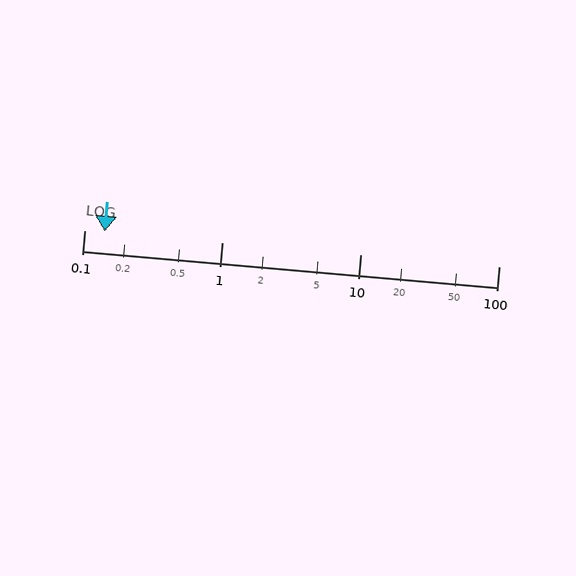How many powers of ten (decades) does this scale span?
The scale spans 3 decades, from 0.1 to 100.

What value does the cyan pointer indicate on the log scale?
The pointer indicates approximately 0.14.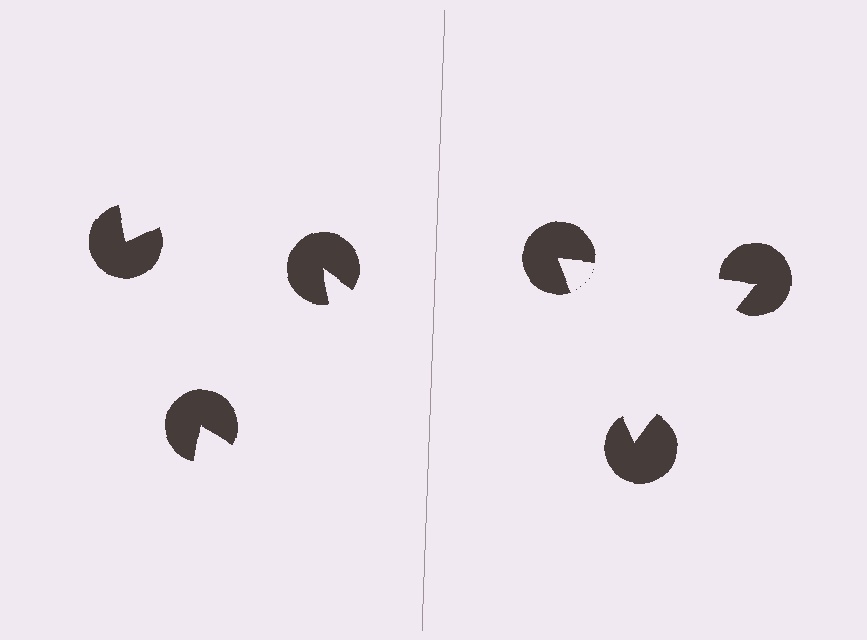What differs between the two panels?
The pac-man discs are positioned identically on both sides; only the wedge orientations differ. On the right they align to a triangle; on the left they are misaligned.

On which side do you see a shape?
An illusory triangle appears on the right side. On the left side the wedge cuts are rotated, so no coherent shape forms.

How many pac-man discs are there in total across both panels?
6 — 3 on each side.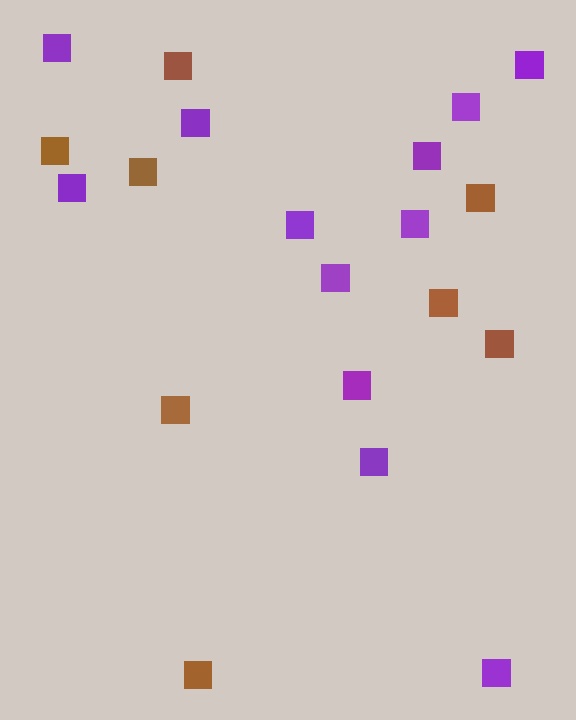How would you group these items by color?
There are 2 groups: one group of brown squares (8) and one group of purple squares (12).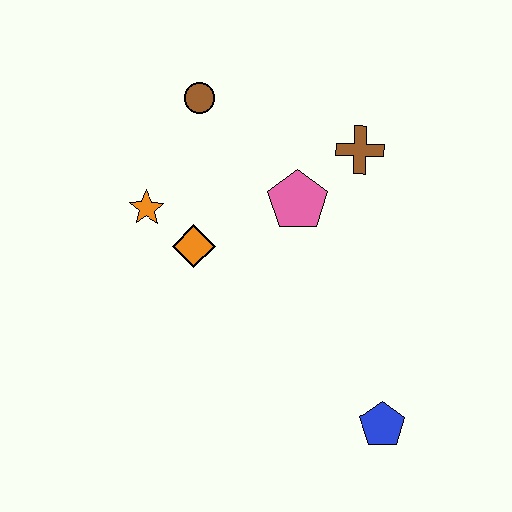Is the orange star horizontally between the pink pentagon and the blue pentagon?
No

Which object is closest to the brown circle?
The orange star is closest to the brown circle.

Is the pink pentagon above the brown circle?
No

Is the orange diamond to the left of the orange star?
No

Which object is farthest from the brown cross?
The blue pentagon is farthest from the brown cross.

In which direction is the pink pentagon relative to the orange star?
The pink pentagon is to the right of the orange star.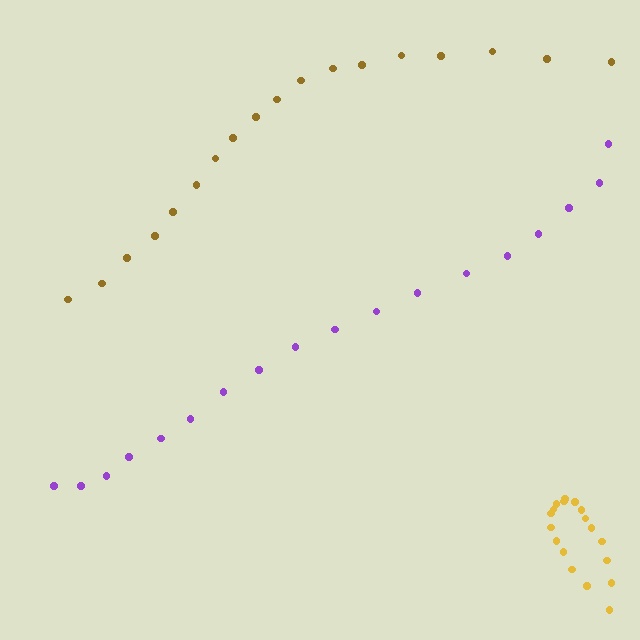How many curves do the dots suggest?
There are 3 distinct paths.